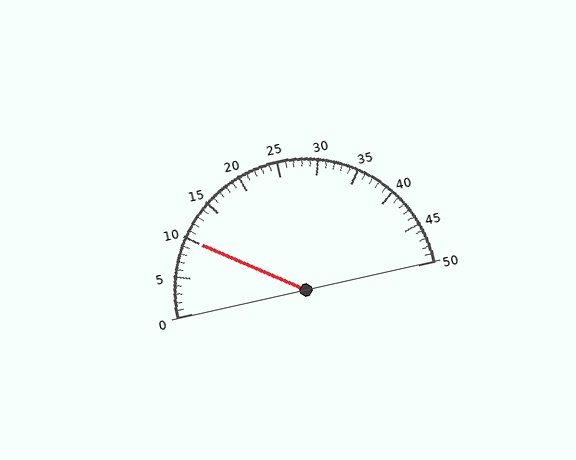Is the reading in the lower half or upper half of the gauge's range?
The reading is in the lower half of the range (0 to 50).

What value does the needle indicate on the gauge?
The needle indicates approximately 10.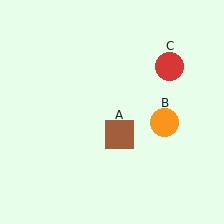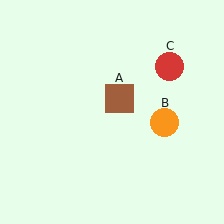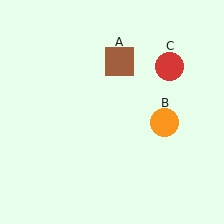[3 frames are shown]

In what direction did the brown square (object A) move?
The brown square (object A) moved up.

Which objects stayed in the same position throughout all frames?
Orange circle (object B) and red circle (object C) remained stationary.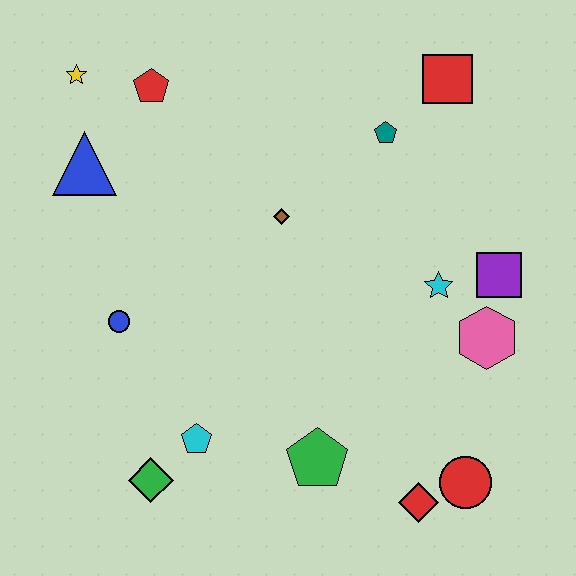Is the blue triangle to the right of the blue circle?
No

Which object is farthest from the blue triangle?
The red circle is farthest from the blue triangle.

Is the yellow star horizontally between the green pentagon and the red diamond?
No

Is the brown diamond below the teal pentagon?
Yes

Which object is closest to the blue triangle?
The yellow star is closest to the blue triangle.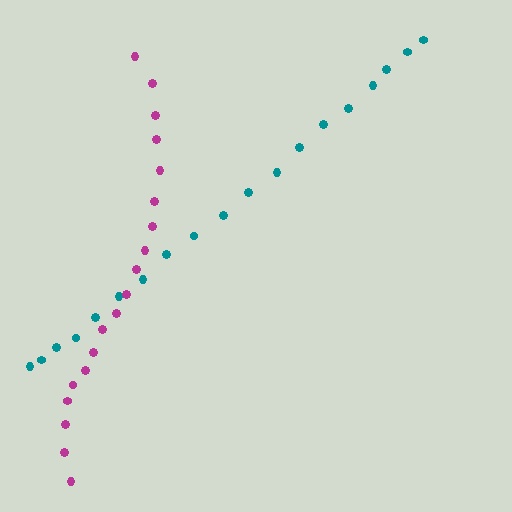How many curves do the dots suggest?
There are 2 distinct paths.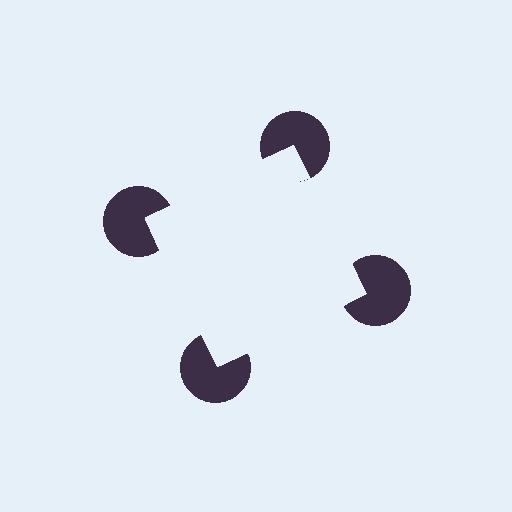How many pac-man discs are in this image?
There are 4 — one at each vertex of the illusory square.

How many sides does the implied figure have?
4 sides.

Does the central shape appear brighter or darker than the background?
It typically appears slightly brighter than the background, even though no actual brightness change is drawn.